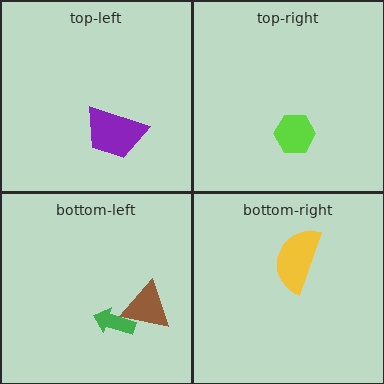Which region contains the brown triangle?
The bottom-left region.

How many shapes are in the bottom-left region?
2.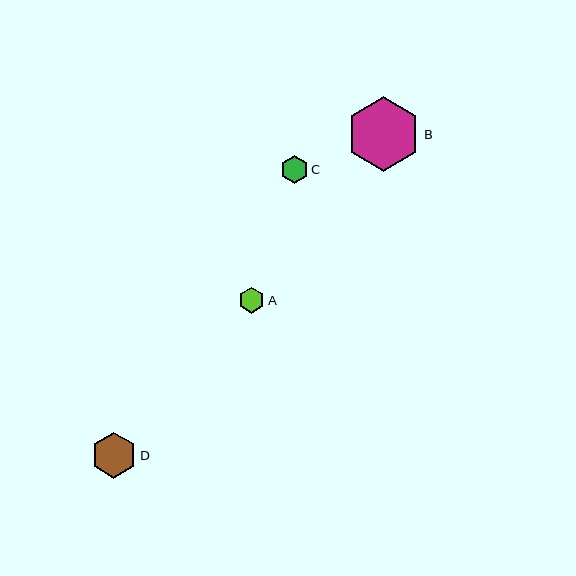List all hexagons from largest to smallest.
From largest to smallest: B, D, C, A.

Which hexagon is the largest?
Hexagon B is the largest with a size of approximately 74 pixels.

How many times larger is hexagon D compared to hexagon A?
Hexagon D is approximately 1.8 times the size of hexagon A.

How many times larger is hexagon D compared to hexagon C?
Hexagon D is approximately 1.6 times the size of hexagon C.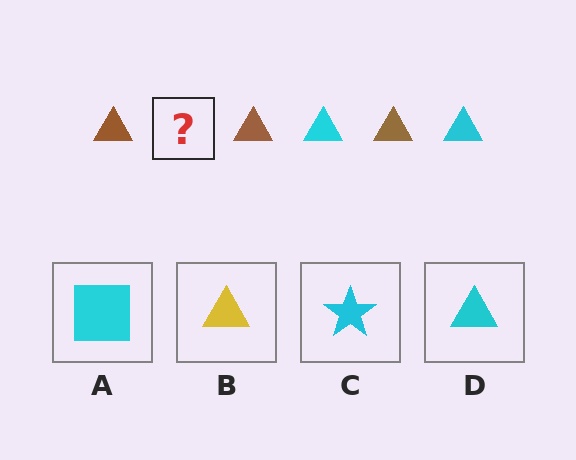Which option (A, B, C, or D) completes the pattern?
D.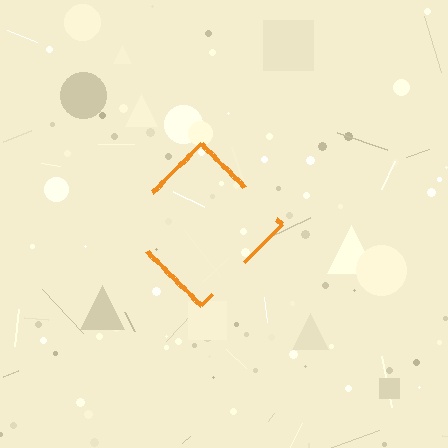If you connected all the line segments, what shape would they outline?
They would outline a diamond.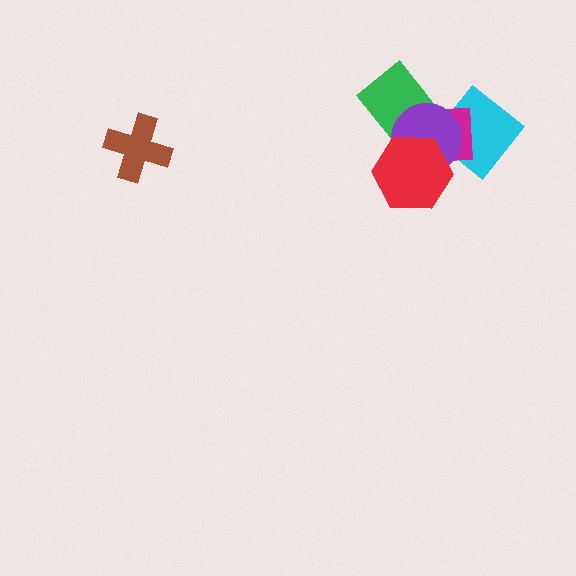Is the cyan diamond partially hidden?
Yes, it is partially covered by another shape.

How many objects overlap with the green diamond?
1 object overlaps with the green diamond.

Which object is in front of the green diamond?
The purple circle is in front of the green diamond.